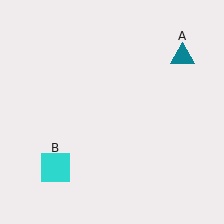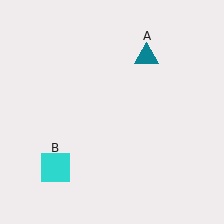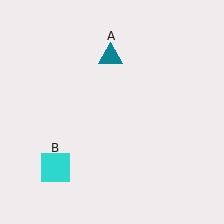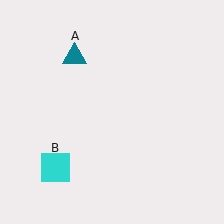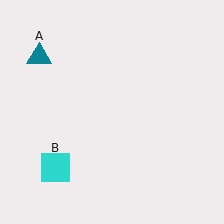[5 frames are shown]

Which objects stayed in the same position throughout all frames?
Cyan square (object B) remained stationary.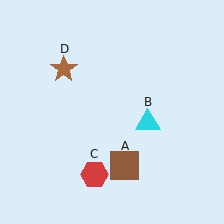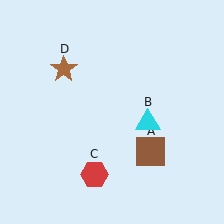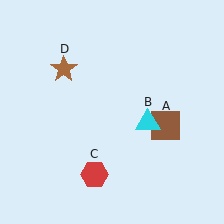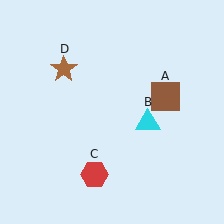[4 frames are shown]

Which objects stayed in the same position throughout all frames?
Cyan triangle (object B) and red hexagon (object C) and brown star (object D) remained stationary.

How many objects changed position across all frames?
1 object changed position: brown square (object A).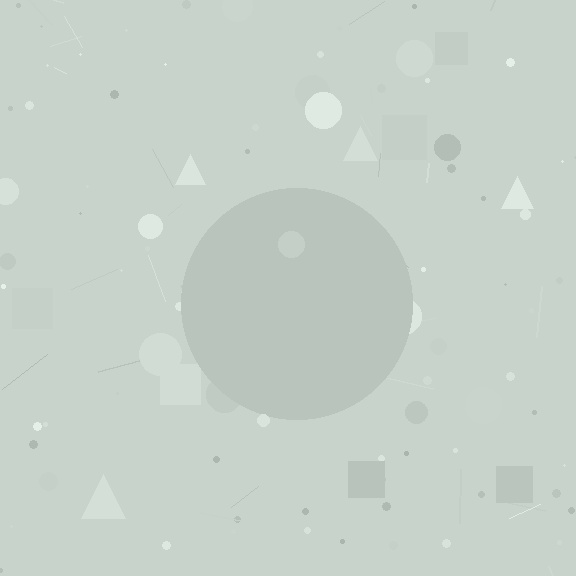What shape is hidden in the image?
A circle is hidden in the image.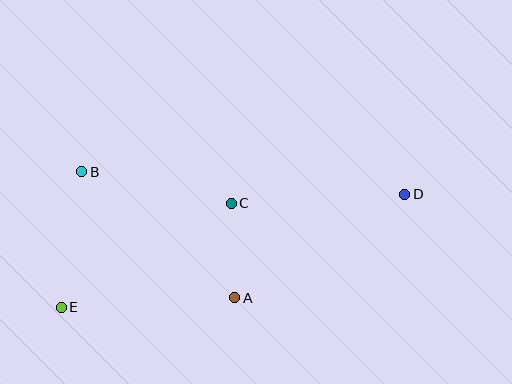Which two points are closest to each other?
Points A and C are closest to each other.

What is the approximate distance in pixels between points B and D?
The distance between B and D is approximately 324 pixels.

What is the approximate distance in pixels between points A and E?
The distance between A and E is approximately 174 pixels.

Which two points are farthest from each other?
Points D and E are farthest from each other.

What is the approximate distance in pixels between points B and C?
The distance between B and C is approximately 153 pixels.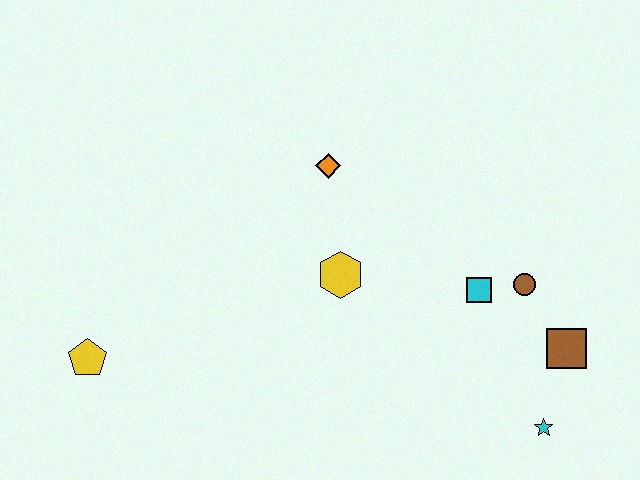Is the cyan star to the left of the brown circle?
No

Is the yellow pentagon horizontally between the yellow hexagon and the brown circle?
No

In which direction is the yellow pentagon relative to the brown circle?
The yellow pentagon is to the left of the brown circle.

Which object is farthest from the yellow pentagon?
The brown square is farthest from the yellow pentagon.